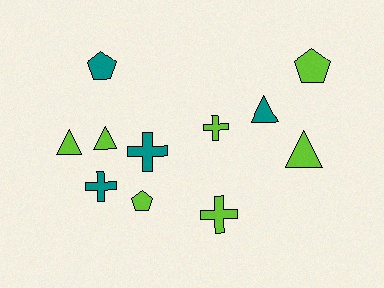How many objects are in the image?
There are 11 objects.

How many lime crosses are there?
There are 2 lime crosses.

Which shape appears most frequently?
Triangle, with 4 objects.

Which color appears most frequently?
Lime, with 7 objects.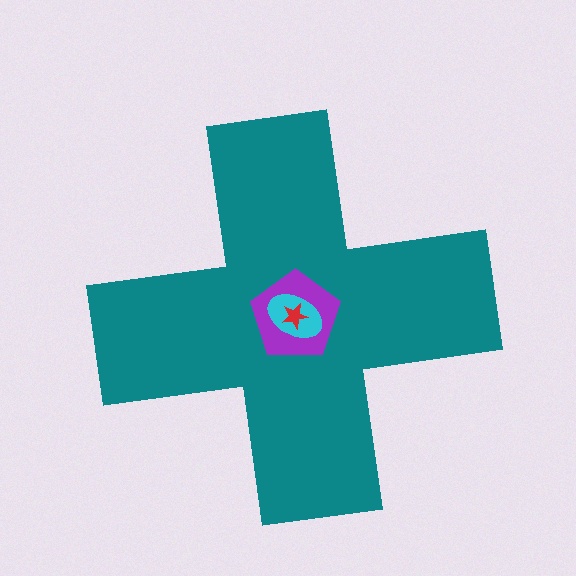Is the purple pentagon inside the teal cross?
Yes.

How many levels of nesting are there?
4.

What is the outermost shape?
The teal cross.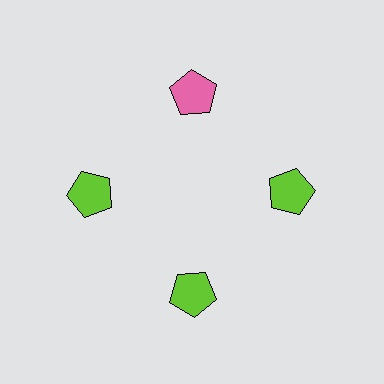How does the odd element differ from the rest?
It has a different color: pink instead of lime.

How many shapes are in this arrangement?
There are 4 shapes arranged in a ring pattern.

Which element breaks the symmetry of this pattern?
The pink pentagon at roughly the 12 o'clock position breaks the symmetry. All other shapes are lime pentagons.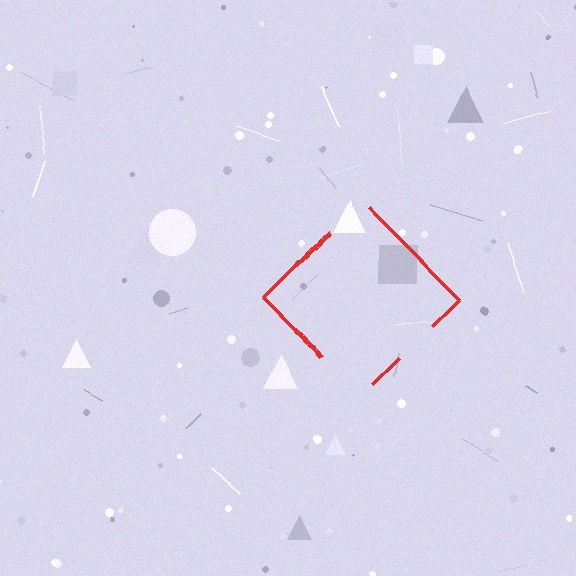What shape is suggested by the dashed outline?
The dashed outline suggests a diamond.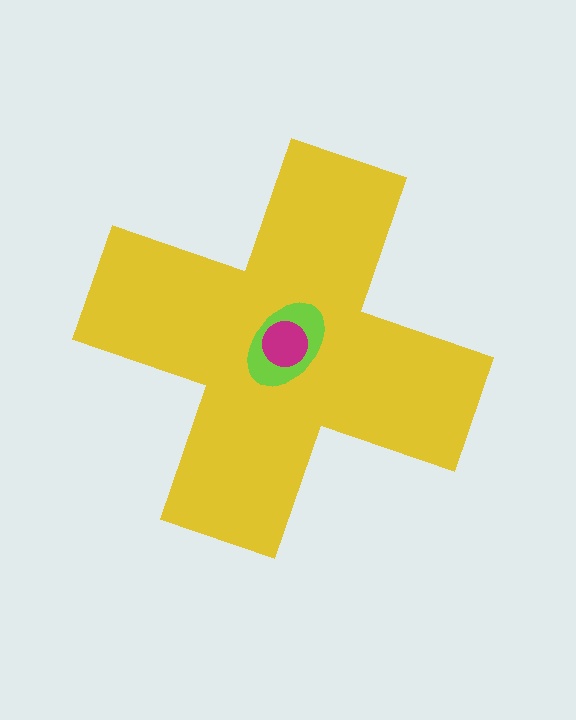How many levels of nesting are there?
3.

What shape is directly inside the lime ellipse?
The magenta circle.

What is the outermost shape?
The yellow cross.